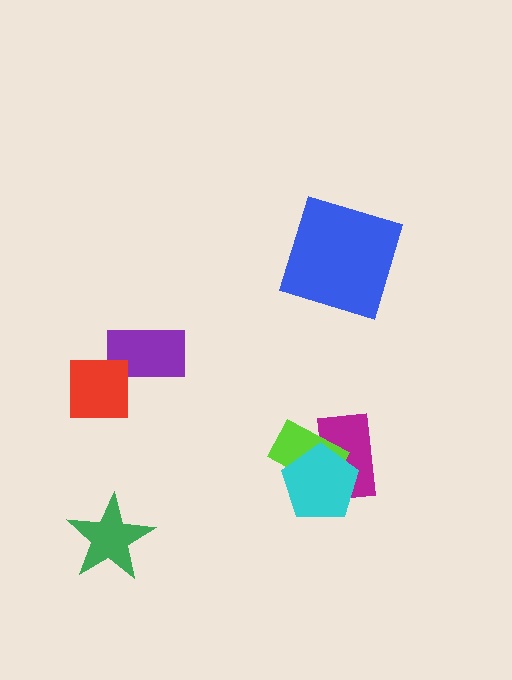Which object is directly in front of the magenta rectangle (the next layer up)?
The lime rectangle is directly in front of the magenta rectangle.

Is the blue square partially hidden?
No, no other shape covers it.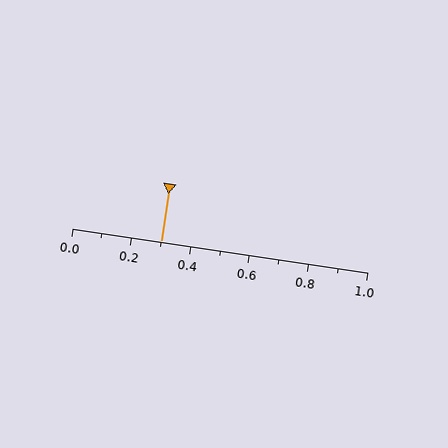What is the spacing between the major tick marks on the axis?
The major ticks are spaced 0.2 apart.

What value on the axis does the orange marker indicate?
The marker indicates approximately 0.3.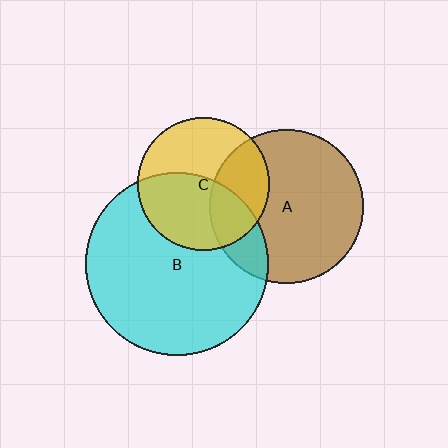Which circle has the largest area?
Circle B (cyan).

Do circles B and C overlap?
Yes.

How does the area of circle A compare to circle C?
Approximately 1.3 times.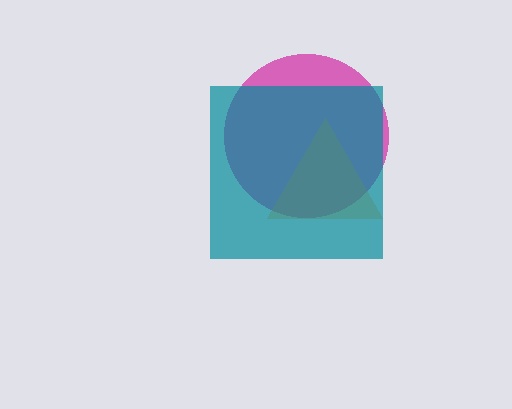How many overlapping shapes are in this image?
There are 3 overlapping shapes in the image.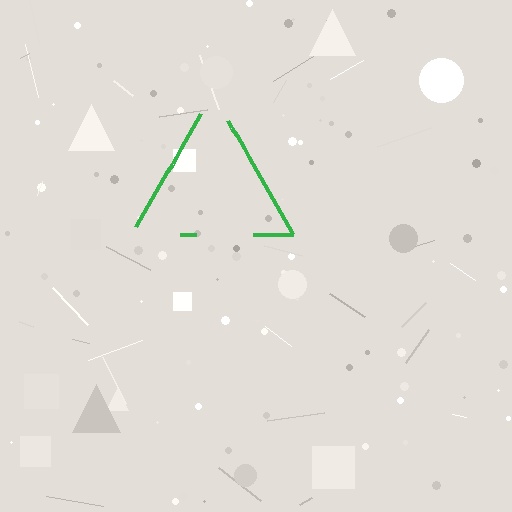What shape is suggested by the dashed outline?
The dashed outline suggests a triangle.